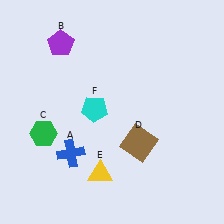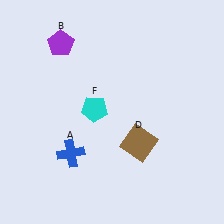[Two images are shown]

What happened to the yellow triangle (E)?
The yellow triangle (E) was removed in Image 2. It was in the bottom-left area of Image 1.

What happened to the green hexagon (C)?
The green hexagon (C) was removed in Image 2. It was in the bottom-left area of Image 1.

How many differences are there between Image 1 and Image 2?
There are 2 differences between the two images.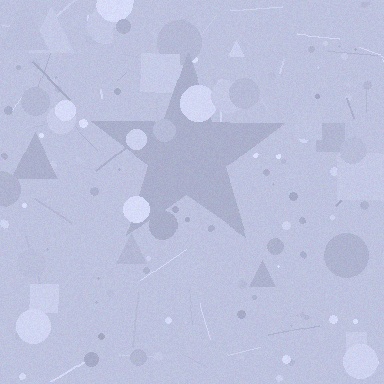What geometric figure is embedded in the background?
A star is embedded in the background.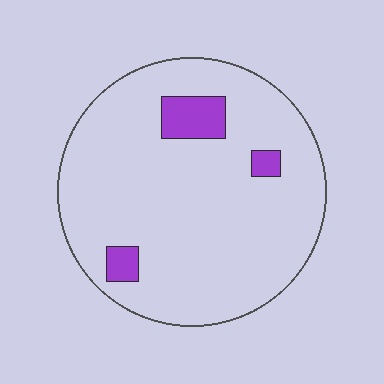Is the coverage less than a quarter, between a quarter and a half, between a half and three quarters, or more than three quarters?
Less than a quarter.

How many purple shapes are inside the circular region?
3.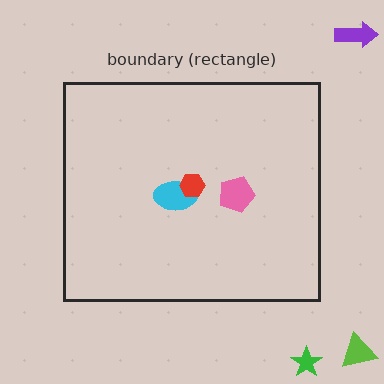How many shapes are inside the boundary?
3 inside, 3 outside.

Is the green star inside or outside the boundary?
Outside.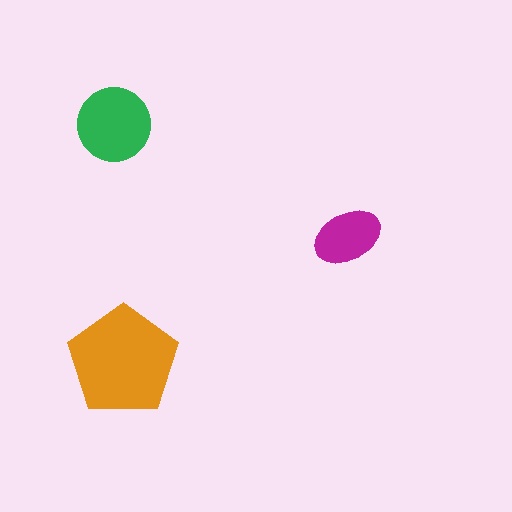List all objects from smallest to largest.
The magenta ellipse, the green circle, the orange pentagon.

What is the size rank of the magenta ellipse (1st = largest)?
3rd.